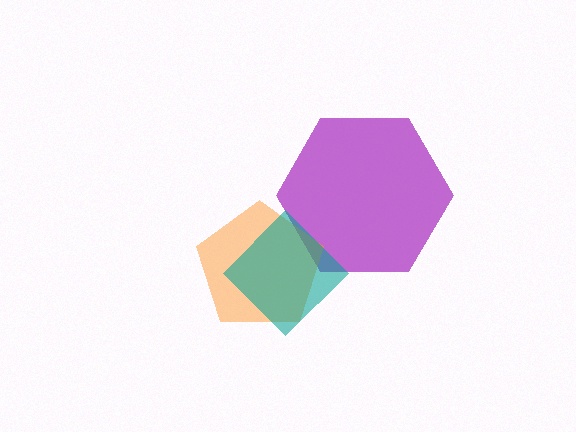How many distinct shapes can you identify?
There are 3 distinct shapes: a purple hexagon, an orange pentagon, a teal diamond.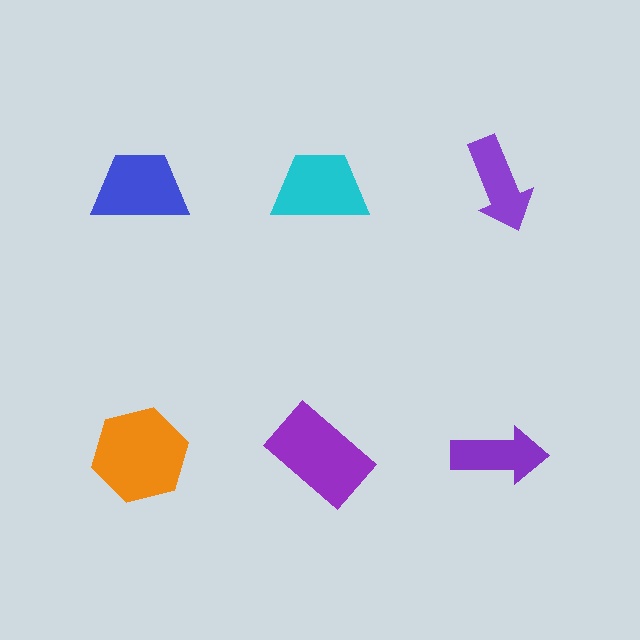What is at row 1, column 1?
A blue trapezoid.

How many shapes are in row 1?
3 shapes.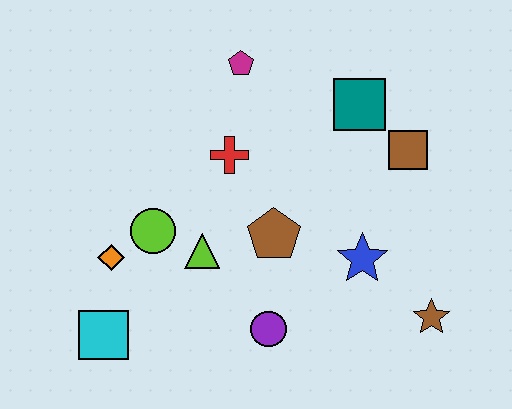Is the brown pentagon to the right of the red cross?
Yes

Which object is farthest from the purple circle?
The magenta pentagon is farthest from the purple circle.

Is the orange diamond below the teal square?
Yes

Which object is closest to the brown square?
The teal square is closest to the brown square.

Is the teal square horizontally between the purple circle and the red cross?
No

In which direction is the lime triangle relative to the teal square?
The lime triangle is to the left of the teal square.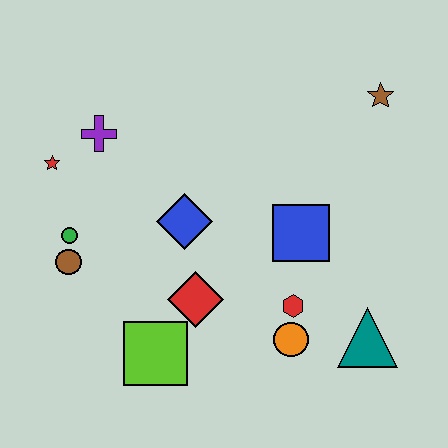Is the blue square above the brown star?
No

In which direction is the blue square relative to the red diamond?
The blue square is to the right of the red diamond.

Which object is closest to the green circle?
The brown circle is closest to the green circle.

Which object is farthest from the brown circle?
The brown star is farthest from the brown circle.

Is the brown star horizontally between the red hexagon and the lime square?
No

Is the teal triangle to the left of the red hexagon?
No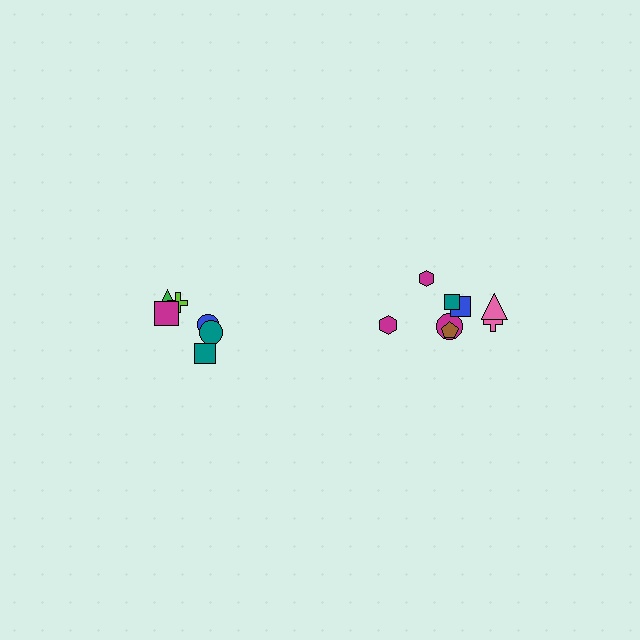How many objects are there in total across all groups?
There are 14 objects.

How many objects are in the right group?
There are 8 objects.